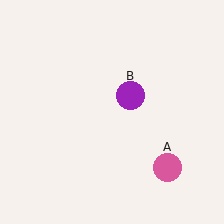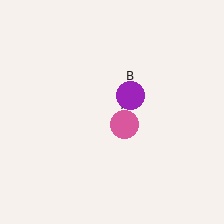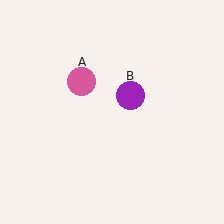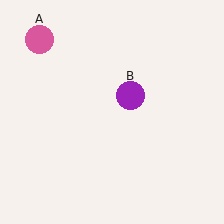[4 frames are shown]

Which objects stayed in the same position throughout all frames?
Purple circle (object B) remained stationary.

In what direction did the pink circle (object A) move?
The pink circle (object A) moved up and to the left.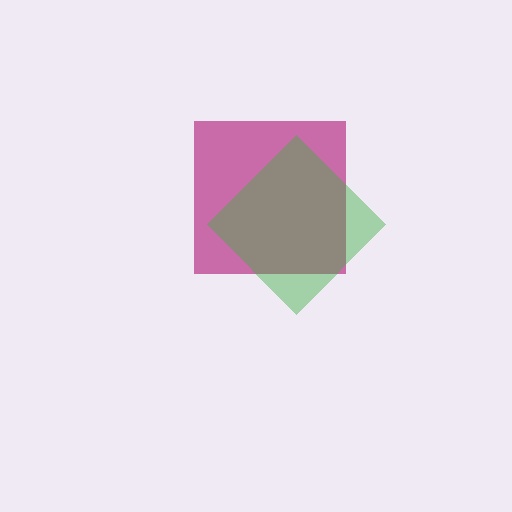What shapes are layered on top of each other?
The layered shapes are: a magenta square, a green diamond.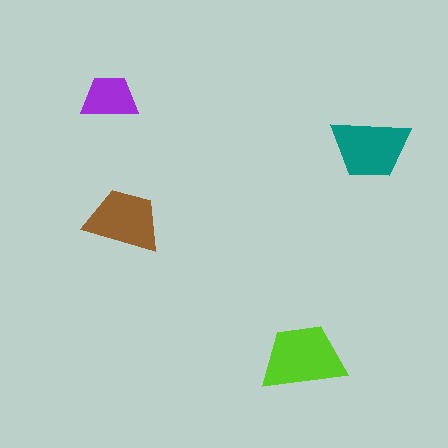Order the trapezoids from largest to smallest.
the lime one, the teal one, the brown one, the purple one.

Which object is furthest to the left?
The purple trapezoid is leftmost.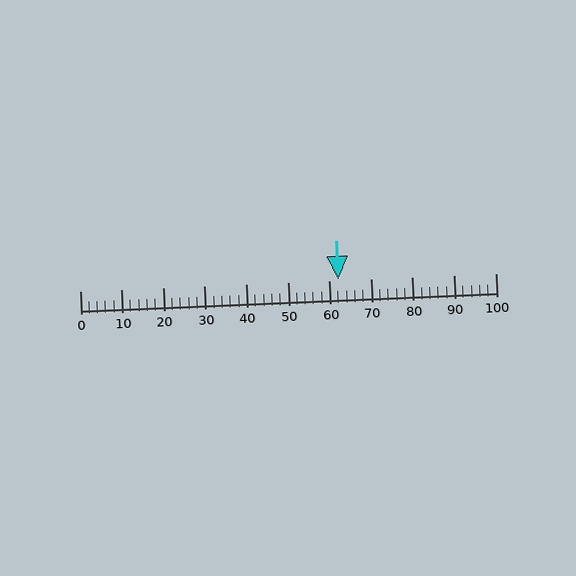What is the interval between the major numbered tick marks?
The major tick marks are spaced 10 units apart.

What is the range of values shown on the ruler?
The ruler shows values from 0 to 100.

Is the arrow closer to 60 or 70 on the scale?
The arrow is closer to 60.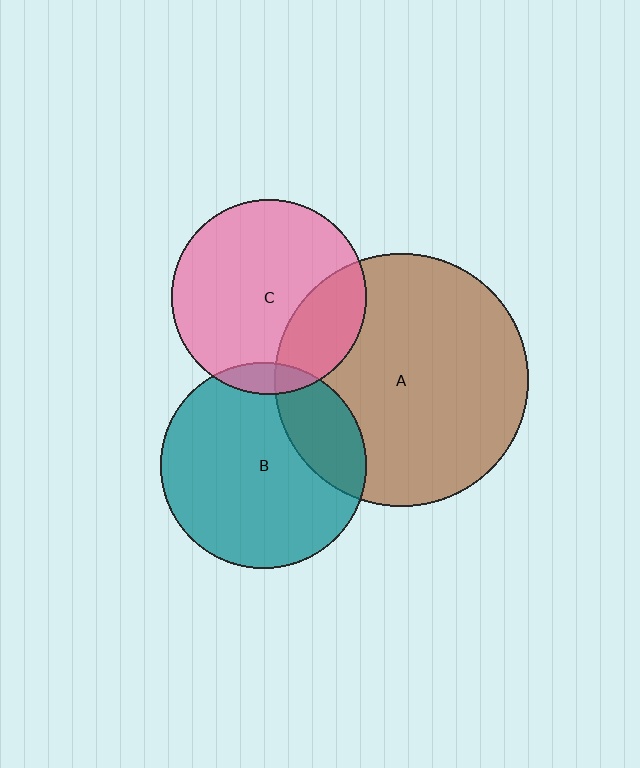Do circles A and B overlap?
Yes.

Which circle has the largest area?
Circle A (brown).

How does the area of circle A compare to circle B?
Approximately 1.5 times.